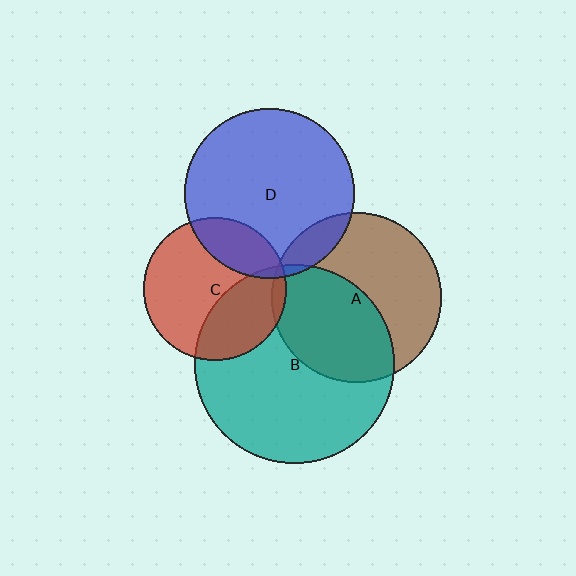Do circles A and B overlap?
Yes.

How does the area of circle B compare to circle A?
Approximately 1.4 times.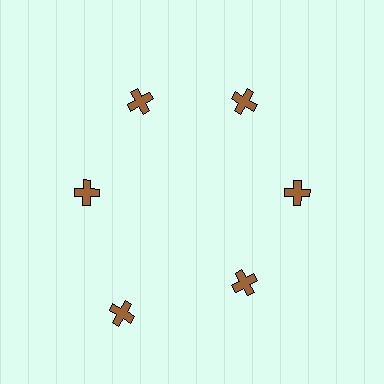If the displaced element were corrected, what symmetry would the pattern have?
It would have 6-fold rotational symmetry — the pattern would map onto itself every 60 degrees.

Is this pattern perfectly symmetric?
No. The 6 brown crosses are arranged in a ring, but one element near the 7 o'clock position is pushed outward from the center, breaking the 6-fold rotational symmetry.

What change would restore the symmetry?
The symmetry would be restored by moving it inward, back onto the ring so that all 6 crosses sit at equal angles and equal distance from the center.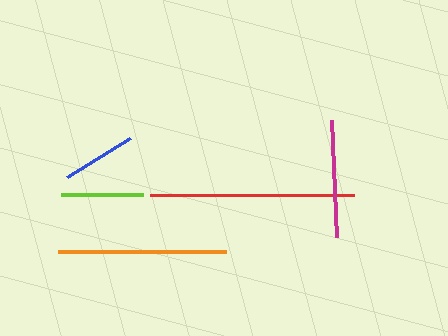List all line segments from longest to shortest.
From longest to shortest: red, orange, magenta, lime, blue.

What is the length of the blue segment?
The blue segment is approximately 74 pixels long.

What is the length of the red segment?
The red segment is approximately 205 pixels long.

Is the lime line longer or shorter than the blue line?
The lime line is longer than the blue line.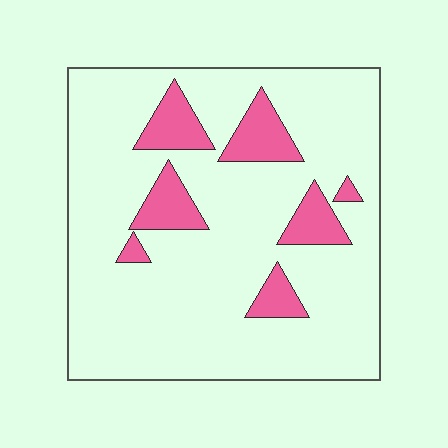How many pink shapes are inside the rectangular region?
7.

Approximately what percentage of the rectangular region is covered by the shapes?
Approximately 15%.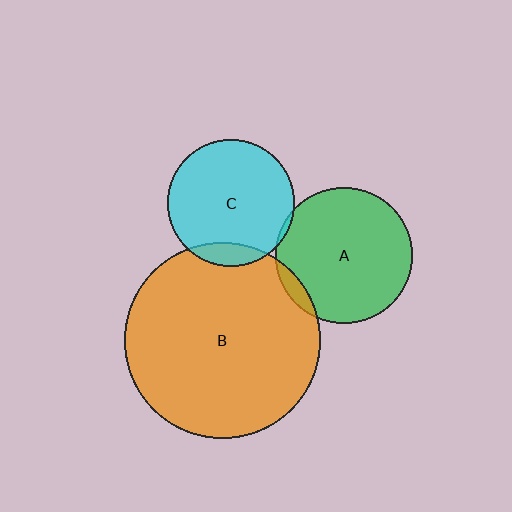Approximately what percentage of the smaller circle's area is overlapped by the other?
Approximately 5%.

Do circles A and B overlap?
Yes.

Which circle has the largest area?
Circle B (orange).